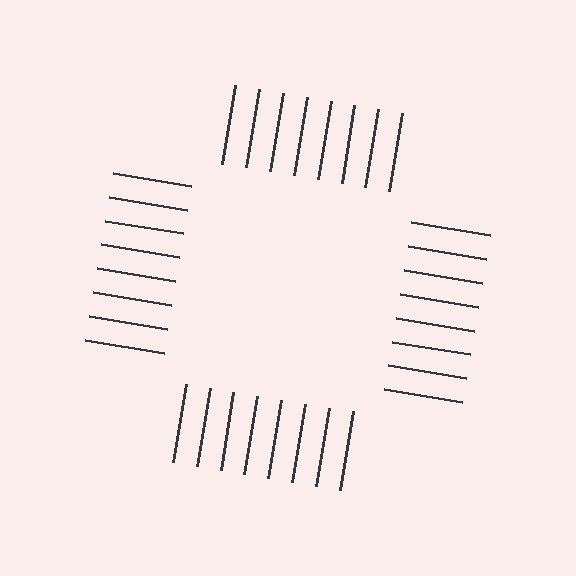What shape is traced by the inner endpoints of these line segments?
An illusory square — the line segments terminate on its edges but no continuous stroke is drawn.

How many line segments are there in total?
32 — 8 along each of the 4 edges.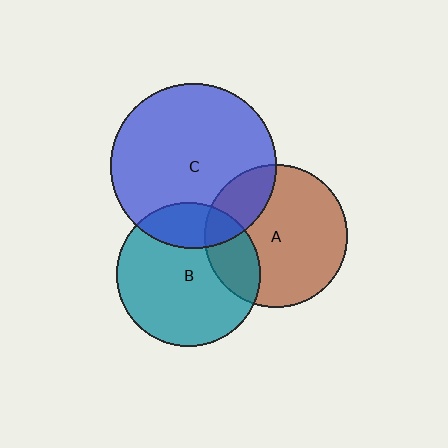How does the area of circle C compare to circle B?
Approximately 1.3 times.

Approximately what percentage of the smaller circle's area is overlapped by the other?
Approximately 20%.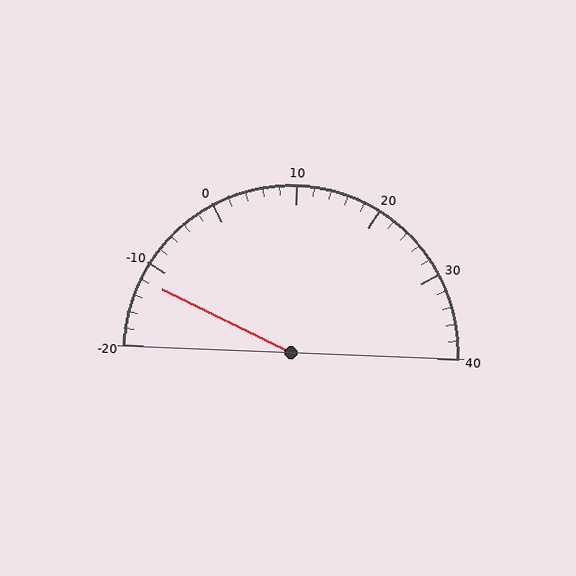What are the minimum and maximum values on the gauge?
The gauge ranges from -20 to 40.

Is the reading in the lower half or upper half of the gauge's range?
The reading is in the lower half of the range (-20 to 40).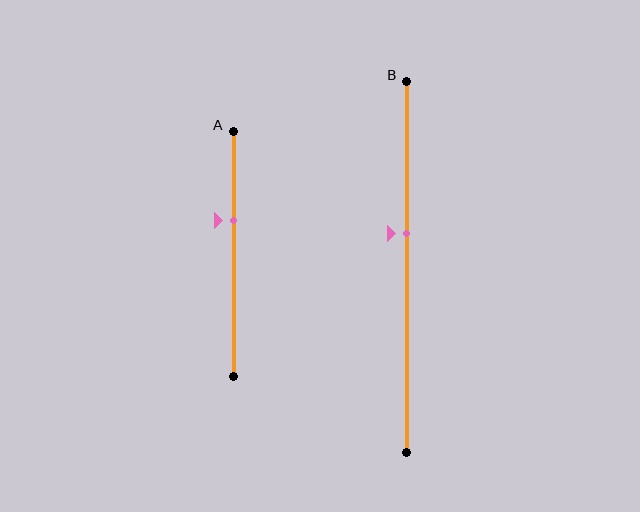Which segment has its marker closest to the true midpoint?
Segment B has its marker closest to the true midpoint.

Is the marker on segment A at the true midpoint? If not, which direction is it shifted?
No, the marker on segment A is shifted upward by about 14% of the segment length.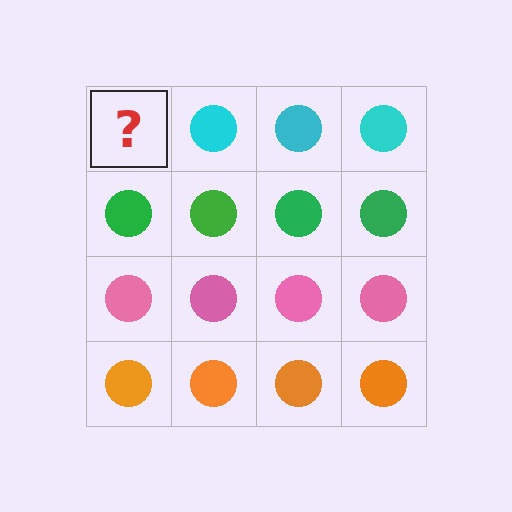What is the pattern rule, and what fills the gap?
The rule is that each row has a consistent color. The gap should be filled with a cyan circle.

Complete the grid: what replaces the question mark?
The question mark should be replaced with a cyan circle.